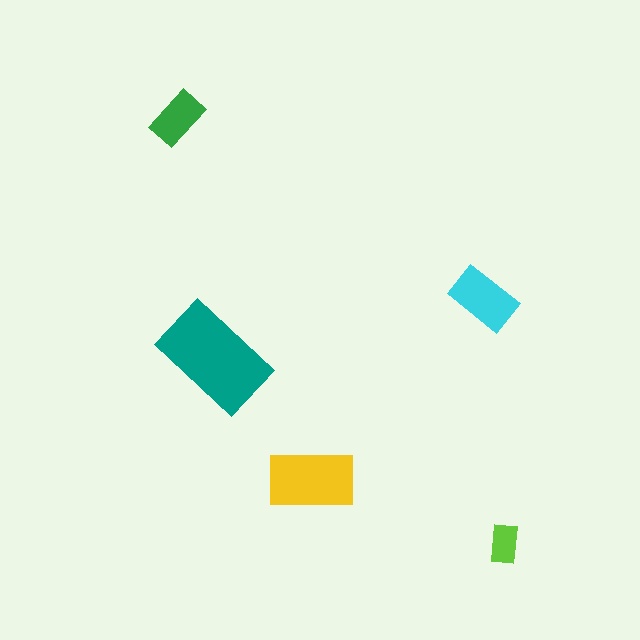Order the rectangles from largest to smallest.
the teal one, the yellow one, the cyan one, the green one, the lime one.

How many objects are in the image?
There are 5 objects in the image.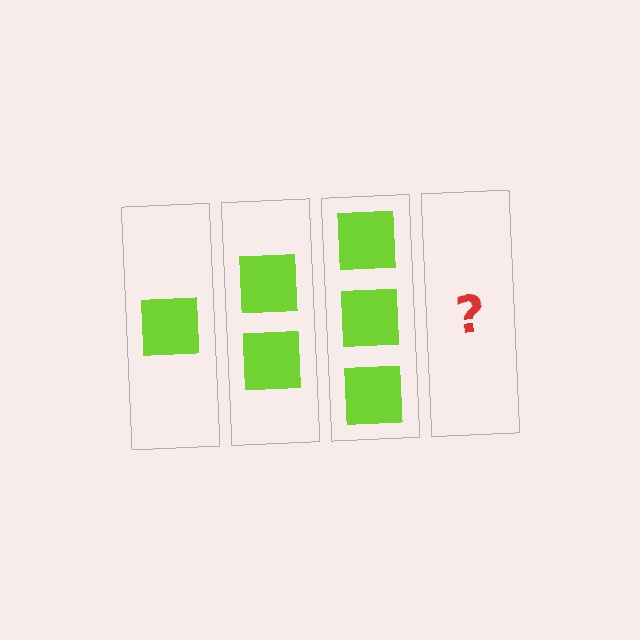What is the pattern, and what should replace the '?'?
The pattern is that each step adds one more square. The '?' should be 4 squares.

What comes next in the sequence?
The next element should be 4 squares.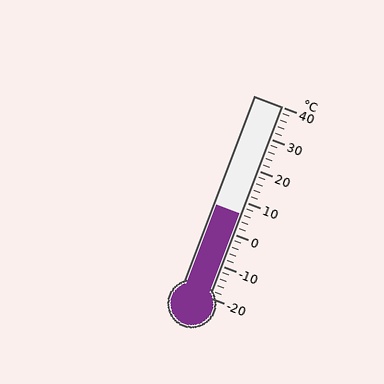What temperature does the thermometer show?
The thermometer shows approximately 6°C.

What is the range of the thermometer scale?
The thermometer scale ranges from -20°C to 40°C.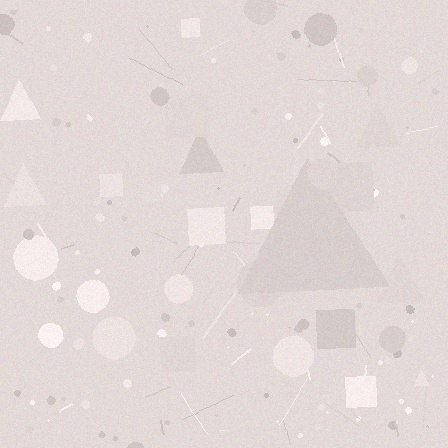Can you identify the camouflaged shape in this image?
The camouflaged shape is a triangle.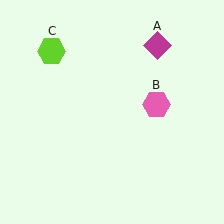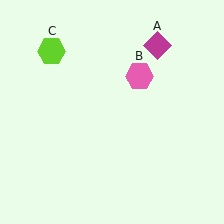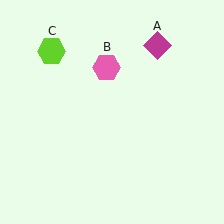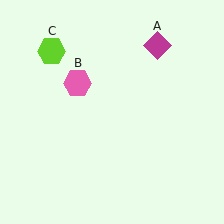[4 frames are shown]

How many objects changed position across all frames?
1 object changed position: pink hexagon (object B).